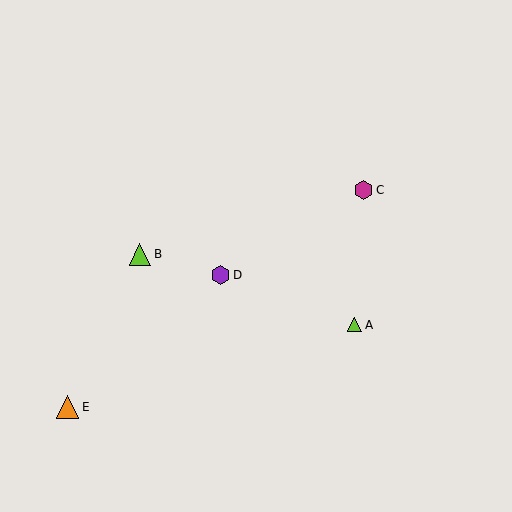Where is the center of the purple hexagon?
The center of the purple hexagon is at (221, 275).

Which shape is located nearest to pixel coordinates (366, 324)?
The lime triangle (labeled A) at (354, 325) is nearest to that location.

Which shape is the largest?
The orange triangle (labeled E) is the largest.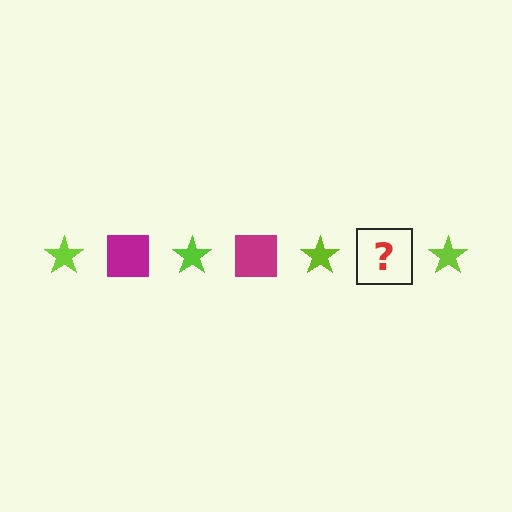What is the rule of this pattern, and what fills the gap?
The rule is that the pattern alternates between lime star and magenta square. The gap should be filled with a magenta square.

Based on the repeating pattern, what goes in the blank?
The blank should be a magenta square.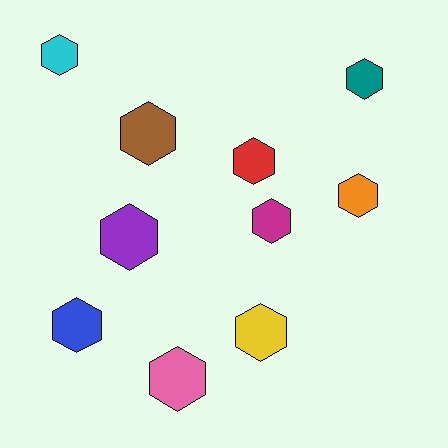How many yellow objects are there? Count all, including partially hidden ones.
There is 1 yellow object.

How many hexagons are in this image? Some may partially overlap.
There are 10 hexagons.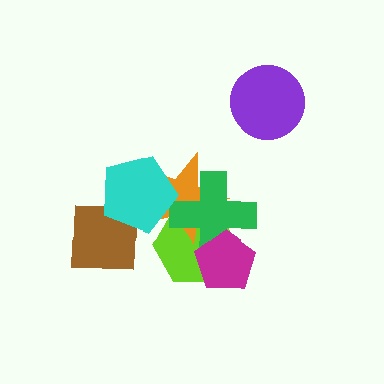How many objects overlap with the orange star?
3 objects overlap with the orange star.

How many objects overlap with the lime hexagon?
3 objects overlap with the lime hexagon.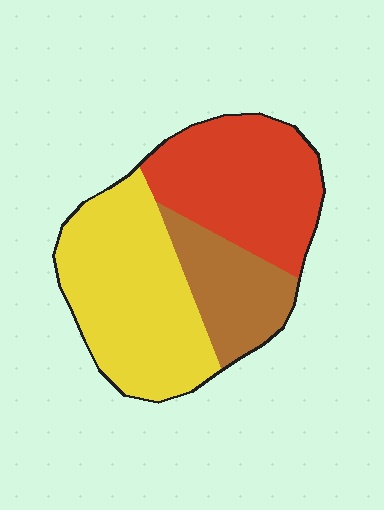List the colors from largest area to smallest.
From largest to smallest: yellow, red, brown.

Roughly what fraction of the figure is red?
Red covers about 35% of the figure.